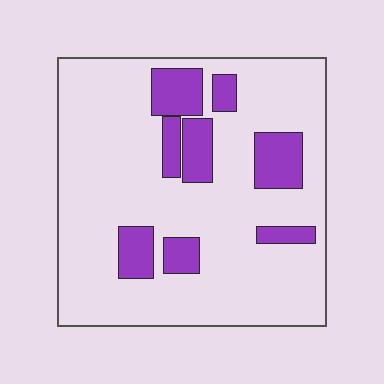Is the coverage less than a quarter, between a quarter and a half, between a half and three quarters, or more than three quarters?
Less than a quarter.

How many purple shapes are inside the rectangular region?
8.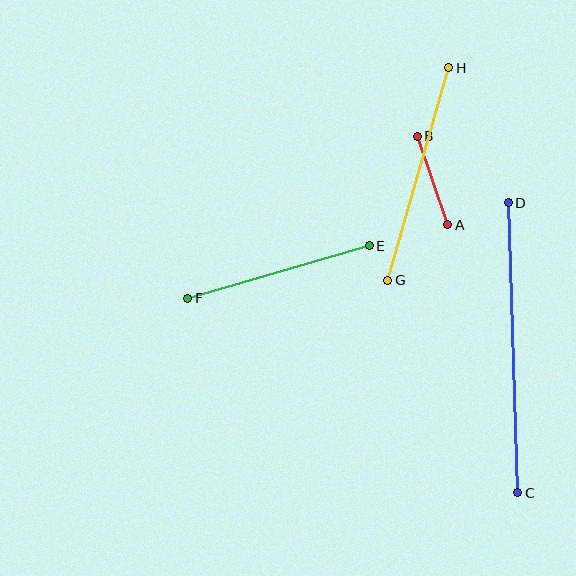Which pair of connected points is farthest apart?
Points C and D are farthest apart.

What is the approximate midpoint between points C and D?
The midpoint is at approximately (513, 348) pixels.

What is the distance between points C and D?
The distance is approximately 290 pixels.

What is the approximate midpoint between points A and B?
The midpoint is at approximately (433, 180) pixels.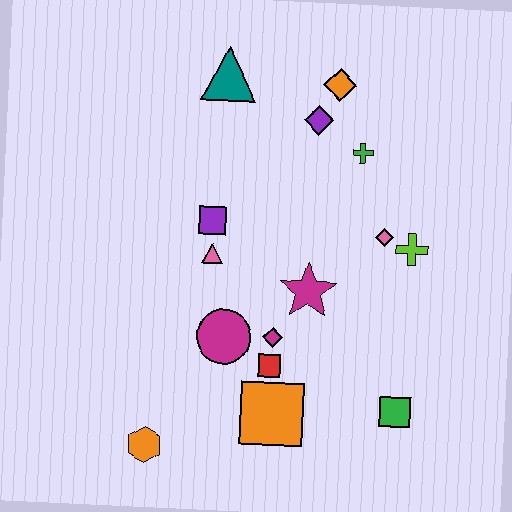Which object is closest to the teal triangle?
The purple diamond is closest to the teal triangle.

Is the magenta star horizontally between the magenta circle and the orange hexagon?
No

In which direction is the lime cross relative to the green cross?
The lime cross is below the green cross.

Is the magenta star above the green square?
Yes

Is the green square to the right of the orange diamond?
Yes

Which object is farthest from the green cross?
The orange hexagon is farthest from the green cross.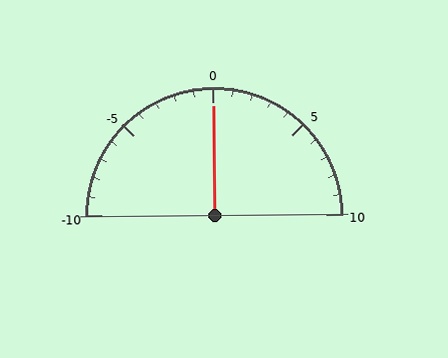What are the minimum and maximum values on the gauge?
The gauge ranges from -10 to 10.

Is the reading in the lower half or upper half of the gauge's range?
The reading is in the upper half of the range (-10 to 10).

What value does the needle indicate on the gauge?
The needle indicates approximately 0.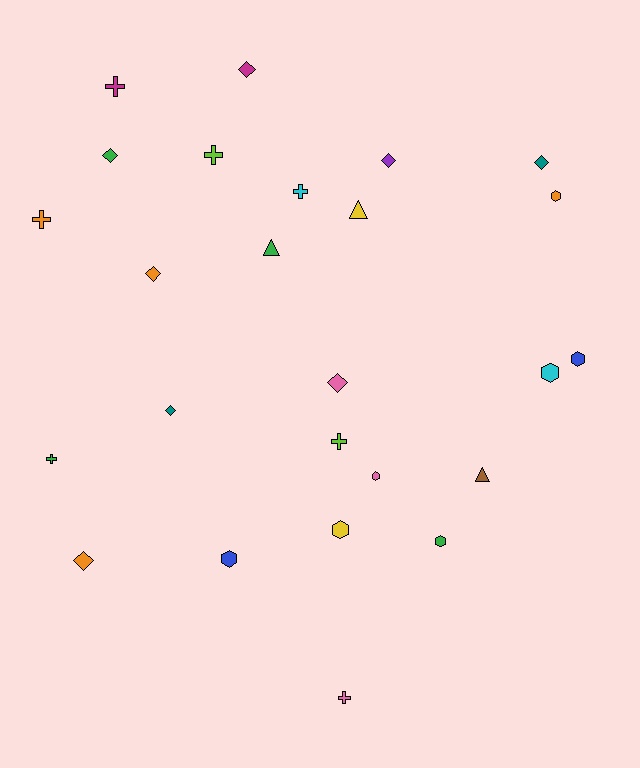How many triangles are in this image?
There are 3 triangles.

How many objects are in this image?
There are 25 objects.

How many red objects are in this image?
There are no red objects.